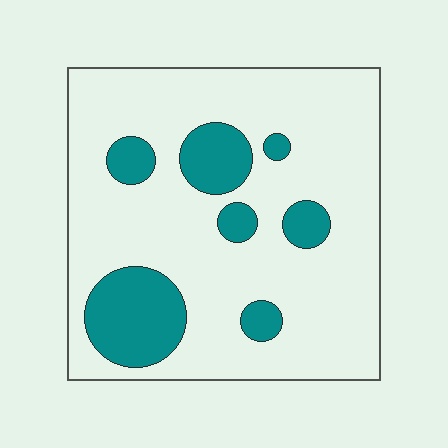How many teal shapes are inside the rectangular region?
7.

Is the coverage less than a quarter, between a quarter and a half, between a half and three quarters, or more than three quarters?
Less than a quarter.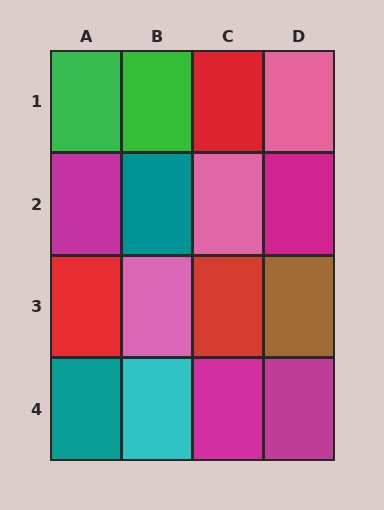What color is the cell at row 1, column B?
Green.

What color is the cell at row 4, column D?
Magenta.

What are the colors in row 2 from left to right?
Magenta, teal, pink, magenta.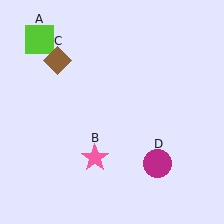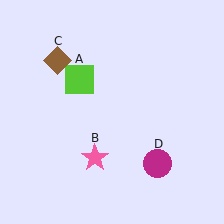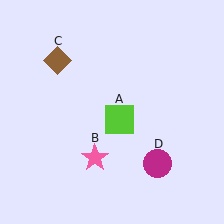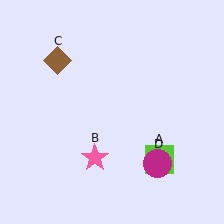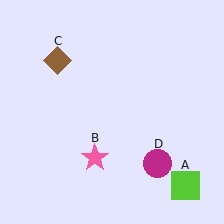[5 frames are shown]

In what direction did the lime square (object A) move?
The lime square (object A) moved down and to the right.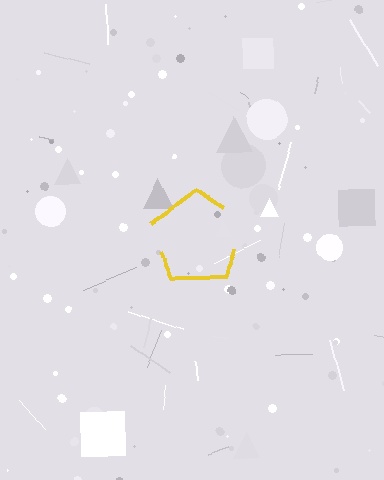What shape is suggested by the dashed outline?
The dashed outline suggests a pentagon.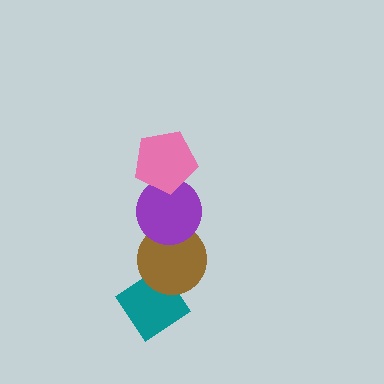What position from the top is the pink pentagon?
The pink pentagon is 1st from the top.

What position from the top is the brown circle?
The brown circle is 3rd from the top.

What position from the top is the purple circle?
The purple circle is 2nd from the top.